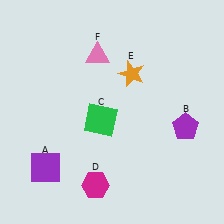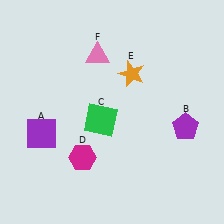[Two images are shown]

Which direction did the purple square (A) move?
The purple square (A) moved up.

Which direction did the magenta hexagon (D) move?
The magenta hexagon (D) moved up.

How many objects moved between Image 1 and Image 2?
2 objects moved between the two images.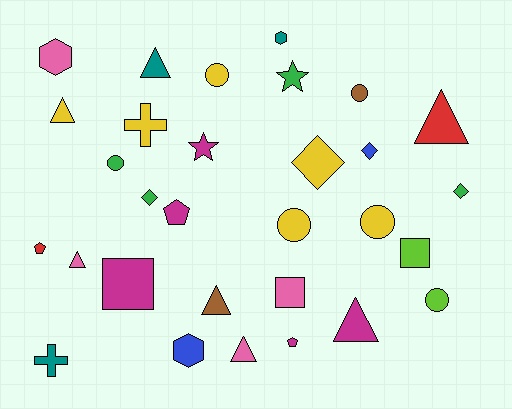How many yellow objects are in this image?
There are 6 yellow objects.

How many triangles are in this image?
There are 7 triangles.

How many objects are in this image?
There are 30 objects.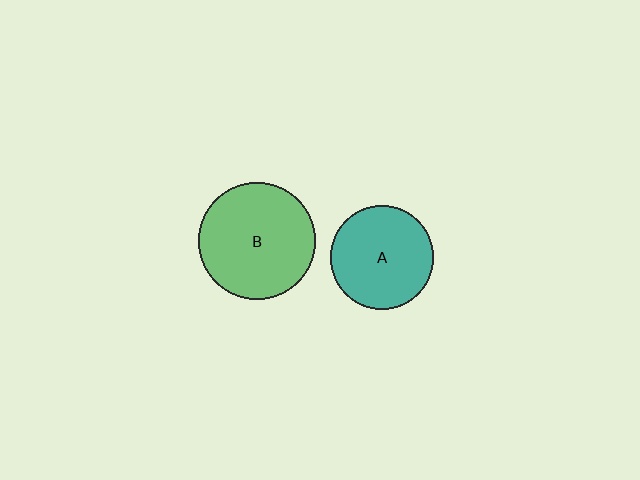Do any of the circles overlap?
No, none of the circles overlap.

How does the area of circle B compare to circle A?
Approximately 1.3 times.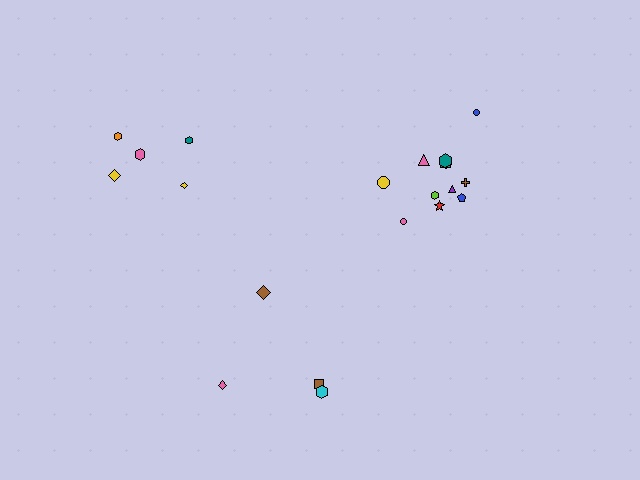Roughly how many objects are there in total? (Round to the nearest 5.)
Roughly 20 objects in total.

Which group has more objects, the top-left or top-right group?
The top-right group.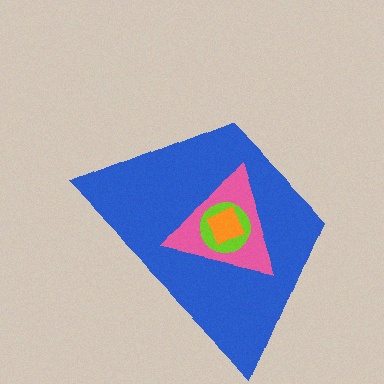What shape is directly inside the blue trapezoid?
The pink triangle.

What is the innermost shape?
The orange square.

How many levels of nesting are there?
4.